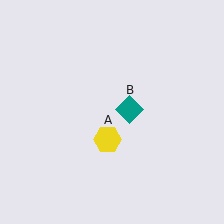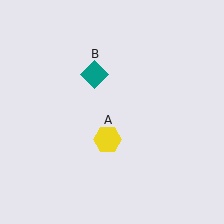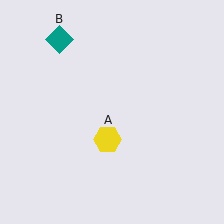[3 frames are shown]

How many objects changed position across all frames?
1 object changed position: teal diamond (object B).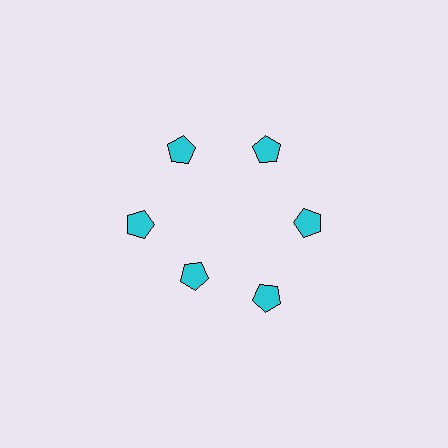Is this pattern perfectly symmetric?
No. The 6 cyan pentagons are arranged in a ring, but one element near the 7 o'clock position is pulled inward toward the center, breaking the 6-fold rotational symmetry.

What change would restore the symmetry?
The symmetry would be restored by moving it outward, back onto the ring so that all 6 pentagons sit at equal angles and equal distance from the center.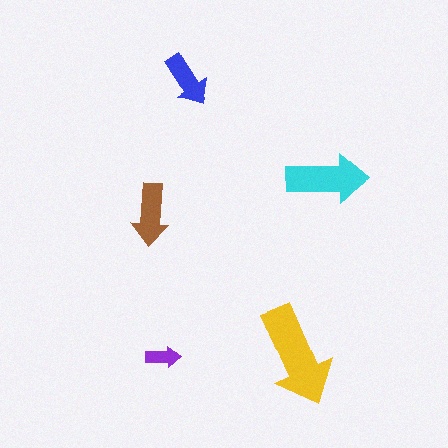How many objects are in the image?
There are 5 objects in the image.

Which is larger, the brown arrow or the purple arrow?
The brown one.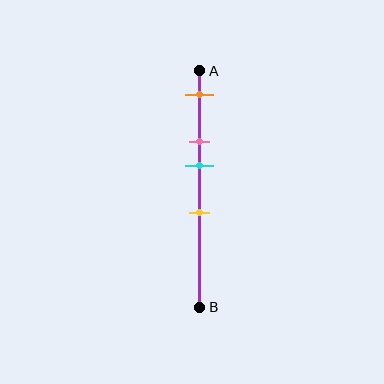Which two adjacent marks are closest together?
The pink and cyan marks are the closest adjacent pair.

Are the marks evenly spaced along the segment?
No, the marks are not evenly spaced.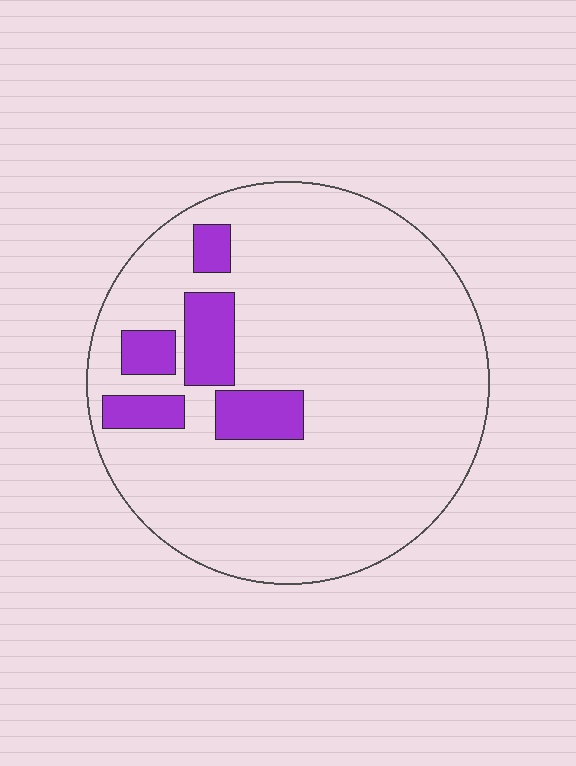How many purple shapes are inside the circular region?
5.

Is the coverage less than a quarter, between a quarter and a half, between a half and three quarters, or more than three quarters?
Less than a quarter.